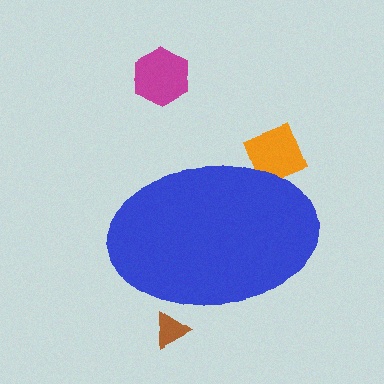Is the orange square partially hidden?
Yes, the orange square is partially hidden behind the blue ellipse.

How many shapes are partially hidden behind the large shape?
2 shapes are partially hidden.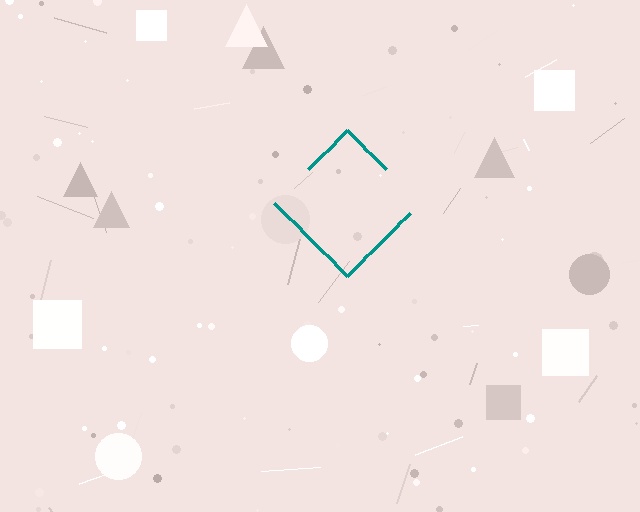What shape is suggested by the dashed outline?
The dashed outline suggests a diamond.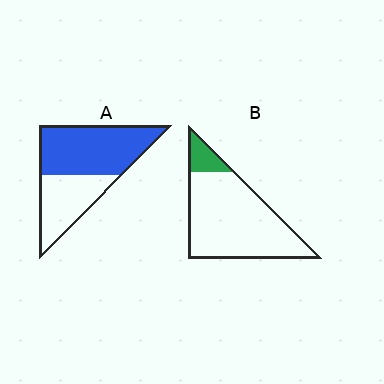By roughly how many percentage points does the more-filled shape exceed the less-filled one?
By roughly 50 percentage points (A over B).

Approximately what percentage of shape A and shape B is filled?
A is approximately 60% and B is approximately 10%.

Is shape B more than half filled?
No.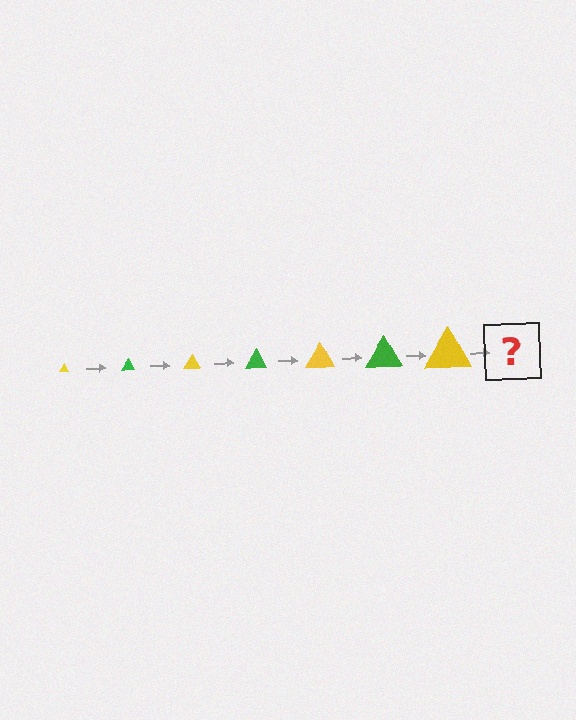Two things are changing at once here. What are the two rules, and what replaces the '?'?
The two rules are that the triangle grows larger each step and the color cycles through yellow and green. The '?' should be a green triangle, larger than the previous one.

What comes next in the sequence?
The next element should be a green triangle, larger than the previous one.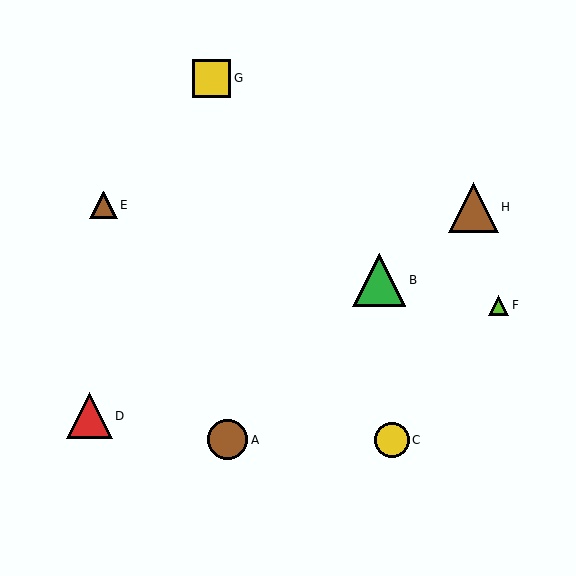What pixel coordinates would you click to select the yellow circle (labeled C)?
Click at (392, 440) to select the yellow circle C.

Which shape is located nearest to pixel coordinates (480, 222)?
The brown triangle (labeled H) at (473, 207) is nearest to that location.